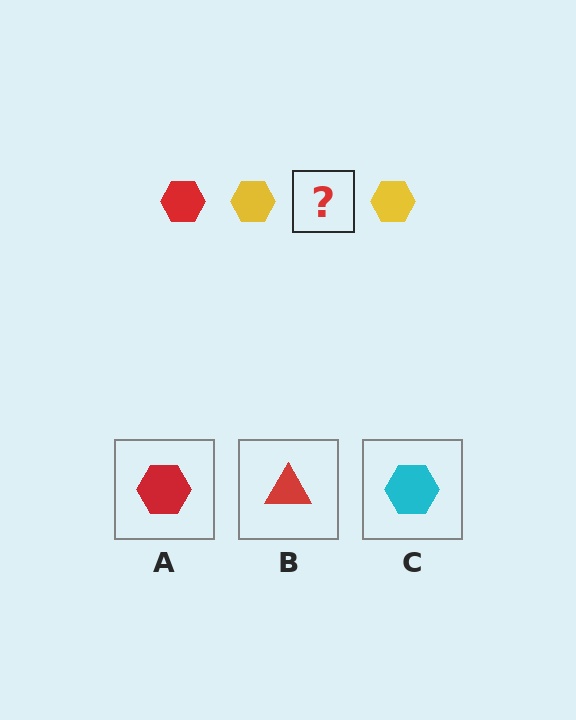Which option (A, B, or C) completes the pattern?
A.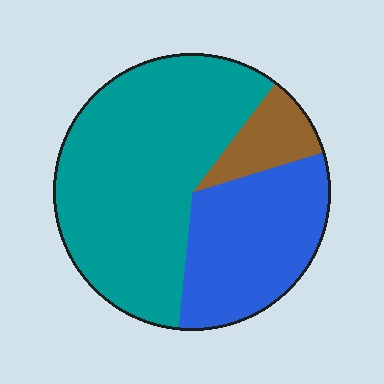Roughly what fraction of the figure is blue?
Blue covers around 30% of the figure.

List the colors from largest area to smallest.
From largest to smallest: teal, blue, brown.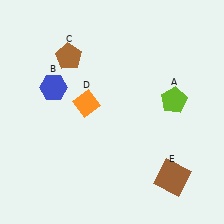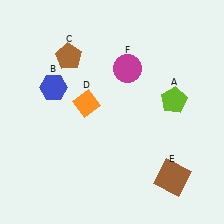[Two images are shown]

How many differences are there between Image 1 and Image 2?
There is 1 difference between the two images.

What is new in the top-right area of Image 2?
A magenta circle (F) was added in the top-right area of Image 2.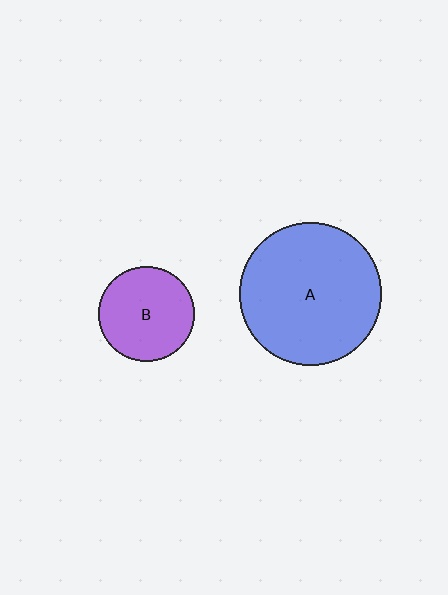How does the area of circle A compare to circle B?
Approximately 2.2 times.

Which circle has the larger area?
Circle A (blue).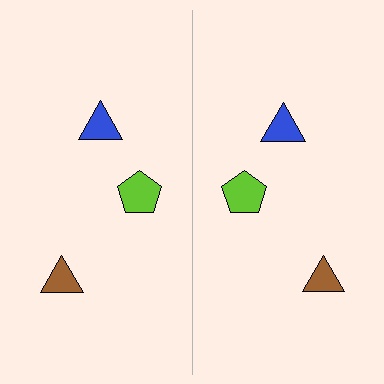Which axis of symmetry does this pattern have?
The pattern has a vertical axis of symmetry running through the center of the image.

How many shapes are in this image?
There are 6 shapes in this image.